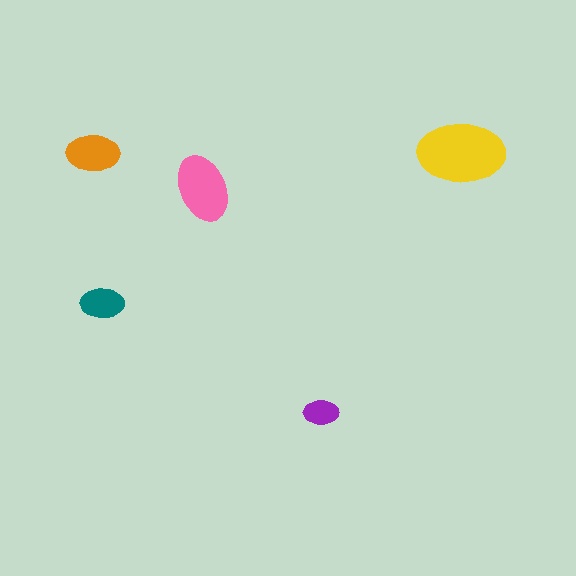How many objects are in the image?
There are 5 objects in the image.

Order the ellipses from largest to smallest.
the yellow one, the pink one, the orange one, the teal one, the purple one.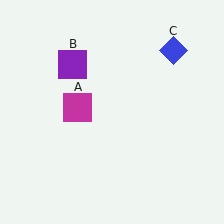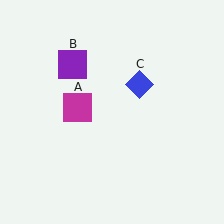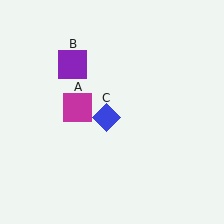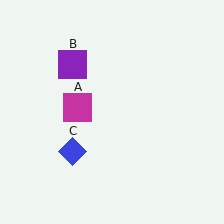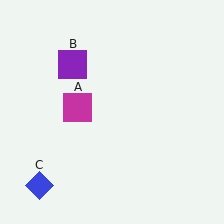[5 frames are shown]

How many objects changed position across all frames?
1 object changed position: blue diamond (object C).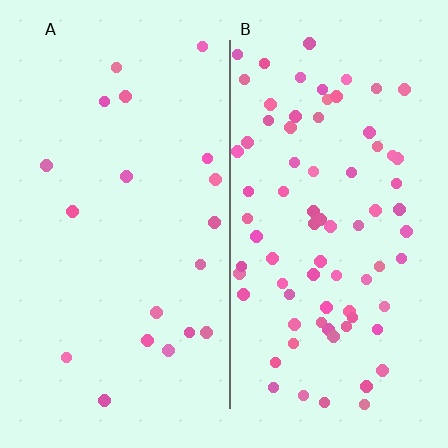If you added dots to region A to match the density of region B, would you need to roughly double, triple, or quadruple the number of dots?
Approximately quadruple.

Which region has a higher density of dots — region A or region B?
B (the right).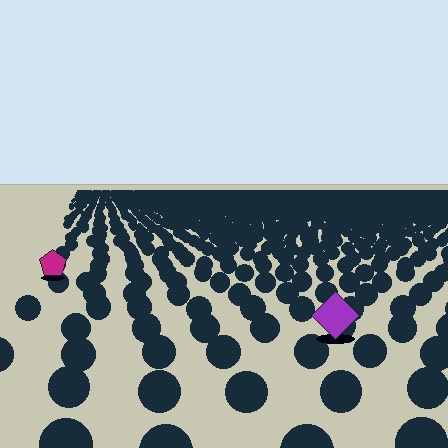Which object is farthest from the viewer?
The magenta pentagon is farthest from the viewer. It appears smaller and the ground texture around it is denser.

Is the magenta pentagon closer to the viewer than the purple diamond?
No. The purple diamond is closer — you can tell from the texture gradient: the ground texture is coarser near it.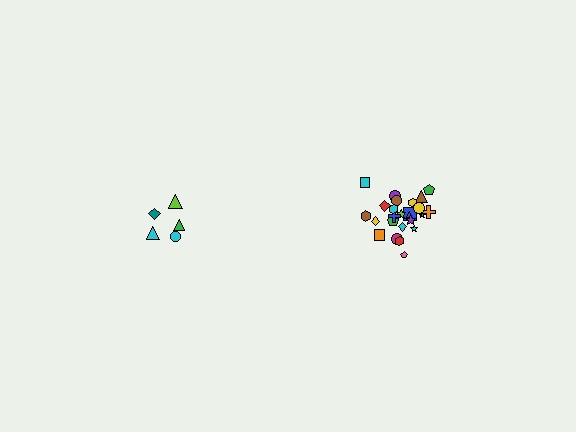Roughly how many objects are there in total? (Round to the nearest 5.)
Roughly 30 objects in total.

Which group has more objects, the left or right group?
The right group.